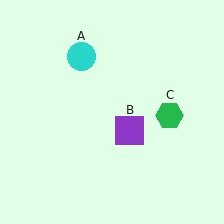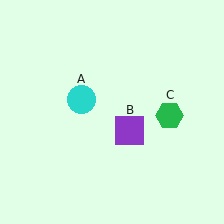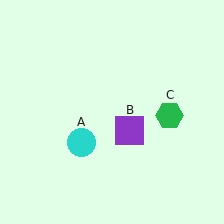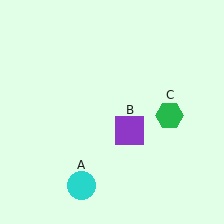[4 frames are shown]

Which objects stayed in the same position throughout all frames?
Purple square (object B) and green hexagon (object C) remained stationary.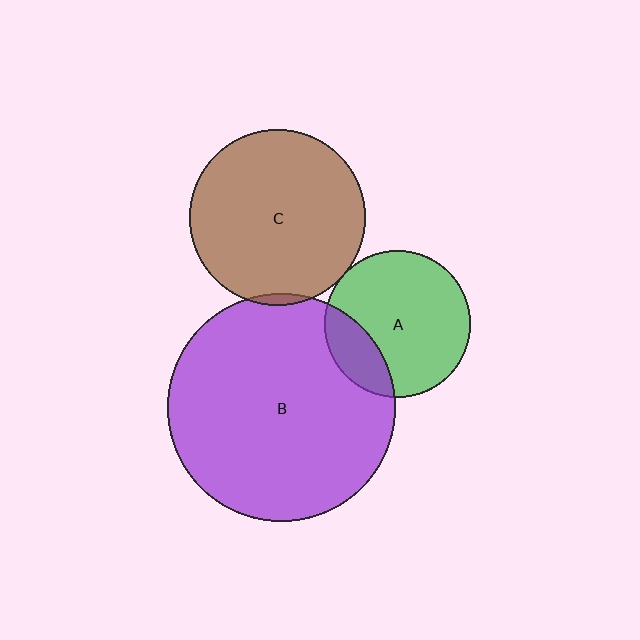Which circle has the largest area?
Circle B (purple).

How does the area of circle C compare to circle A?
Approximately 1.4 times.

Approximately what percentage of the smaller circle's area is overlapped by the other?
Approximately 5%.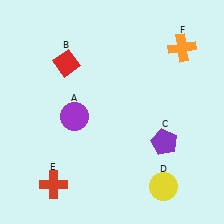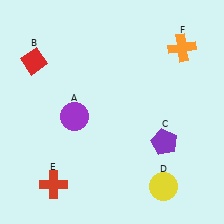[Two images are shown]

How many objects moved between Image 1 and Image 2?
1 object moved between the two images.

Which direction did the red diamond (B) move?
The red diamond (B) moved left.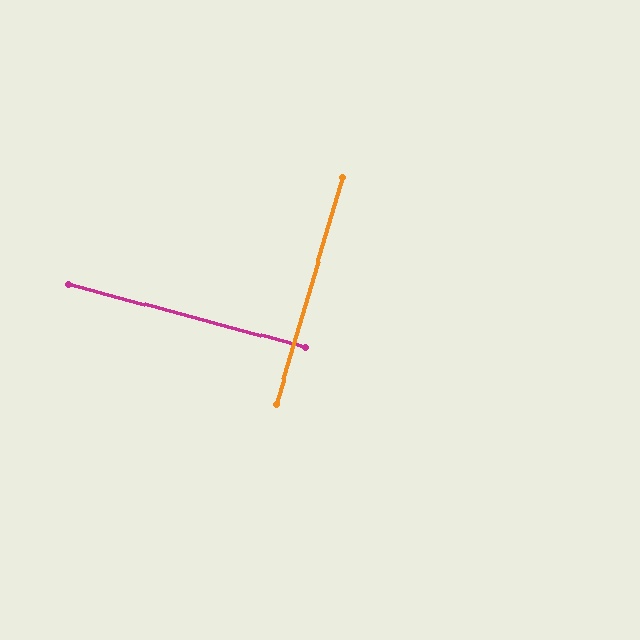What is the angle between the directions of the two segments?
Approximately 88 degrees.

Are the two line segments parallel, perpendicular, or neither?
Perpendicular — they meet at approximately 88°.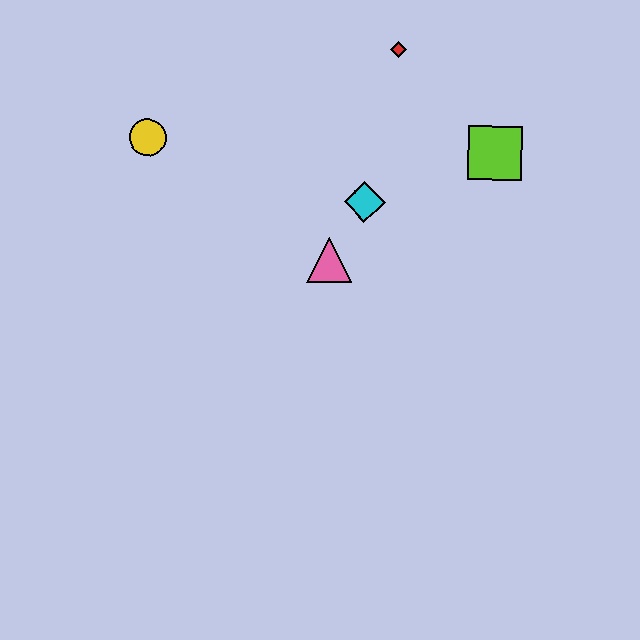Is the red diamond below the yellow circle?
No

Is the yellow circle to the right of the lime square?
No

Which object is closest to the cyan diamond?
The pink triangle is closest to the cyan diamond.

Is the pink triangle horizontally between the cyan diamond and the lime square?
No